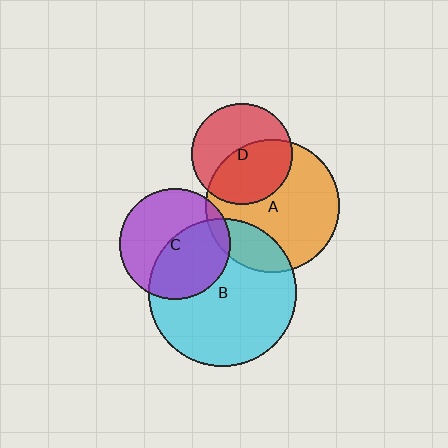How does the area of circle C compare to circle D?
Approximately 1.2 times.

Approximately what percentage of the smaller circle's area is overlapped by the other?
Approximately 50%.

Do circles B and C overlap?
Yes.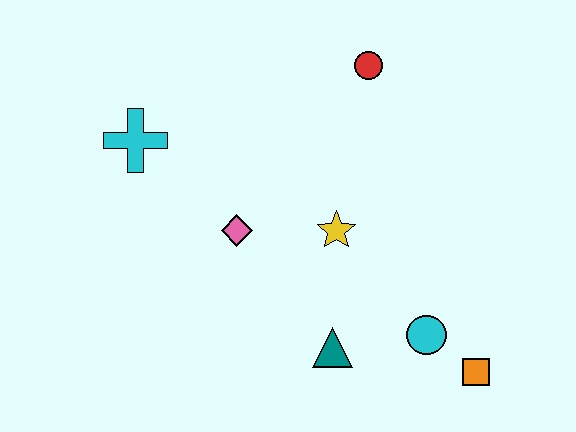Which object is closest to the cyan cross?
The pink diamond is closest to the cyan cross.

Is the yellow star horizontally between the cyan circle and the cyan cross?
Yes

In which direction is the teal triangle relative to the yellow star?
The teal triangle is below the yellow star.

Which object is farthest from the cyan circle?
The cyan cross is farthest from the cyan circle.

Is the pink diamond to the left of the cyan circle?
Yes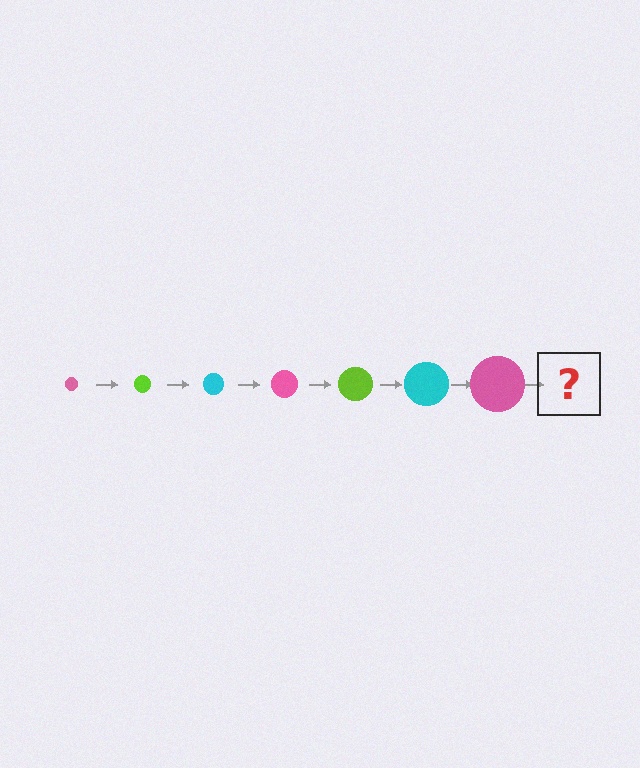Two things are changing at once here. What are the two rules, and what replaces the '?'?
The two rules are that the circle grows larger each step and the color cycles through pink, lime, and cyan. The '?' should be a lime circle, larger than the previous one.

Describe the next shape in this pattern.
It should be a lime circle, larger than the previous one.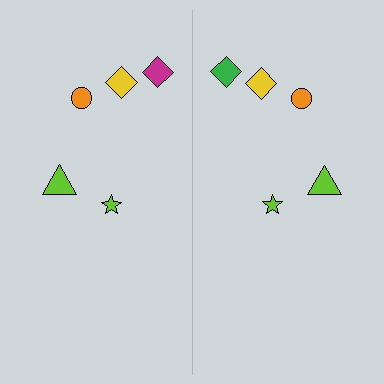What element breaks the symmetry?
The green diamond on the right side breaks the symmetry — its mirror counterpart is magenta.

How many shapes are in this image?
There are 10 shapes in this image.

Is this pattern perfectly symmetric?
No, the pattern is not perfectly symmetric. The green diamond on the right side breaks the symmetry — its mirror counterpart is magenta.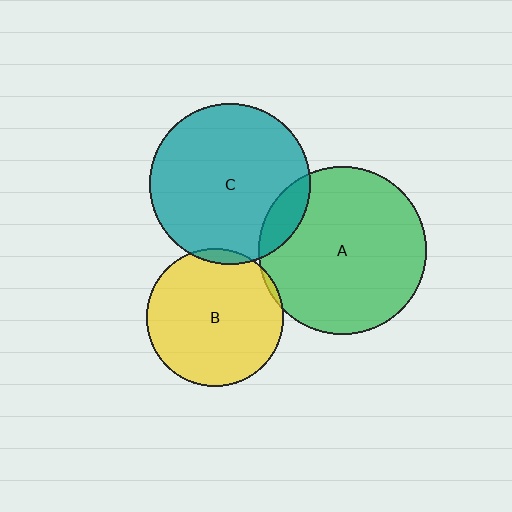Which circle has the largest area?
Circle A (green).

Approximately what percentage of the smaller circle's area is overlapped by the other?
Approximately 5%.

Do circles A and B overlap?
Yes.